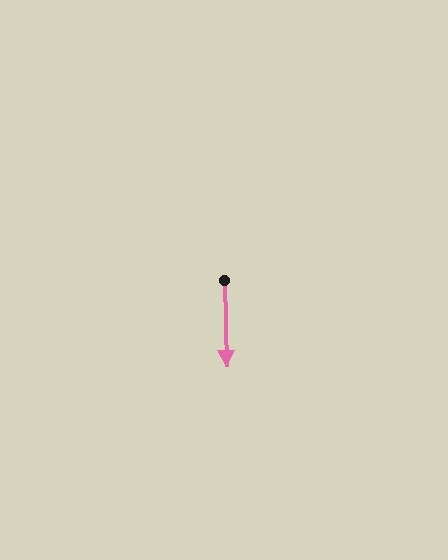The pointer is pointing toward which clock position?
Roughly 6 o'clock.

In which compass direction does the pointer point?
South.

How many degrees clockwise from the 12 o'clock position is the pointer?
Approximately 179 degrees.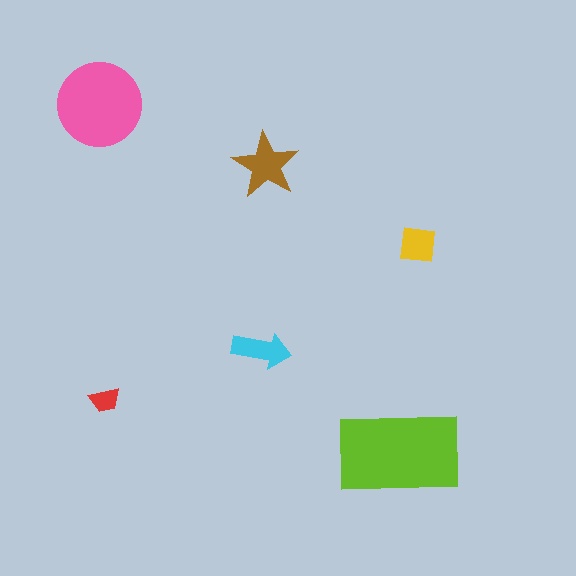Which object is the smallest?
The red trapezoid.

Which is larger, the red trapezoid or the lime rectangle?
The lime rectangle.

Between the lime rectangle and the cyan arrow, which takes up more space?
The lime rectangle.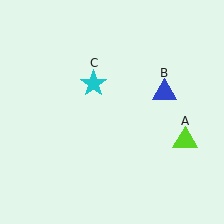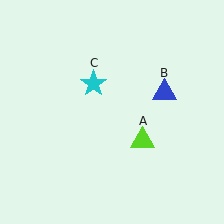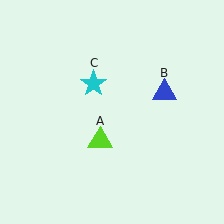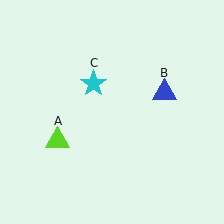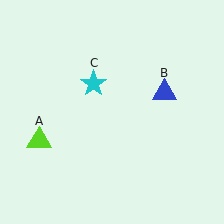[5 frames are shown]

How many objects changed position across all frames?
1 object changed position: lime triangle (object A).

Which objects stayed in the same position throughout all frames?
Blue triangle (object B) and cyan star (object C) remained stationary.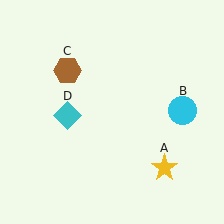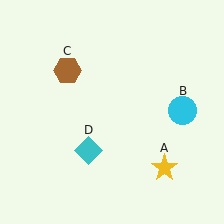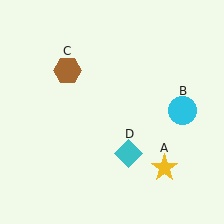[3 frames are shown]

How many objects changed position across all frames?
1 object changed position: cyan diamond (object D).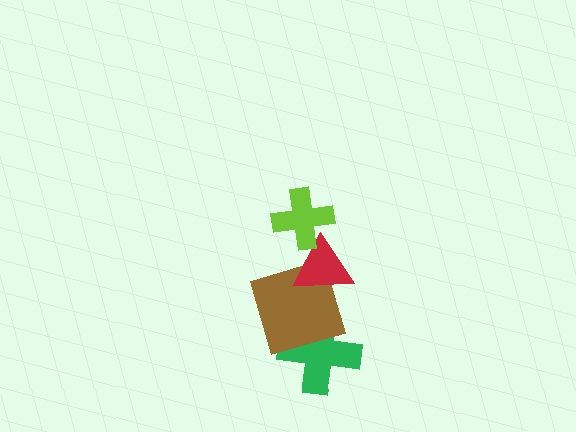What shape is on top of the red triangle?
The lime cross is on top of the red triangle.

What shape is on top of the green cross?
The brown square is on top of the green cross.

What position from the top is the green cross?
The green cross is 4th from the top.